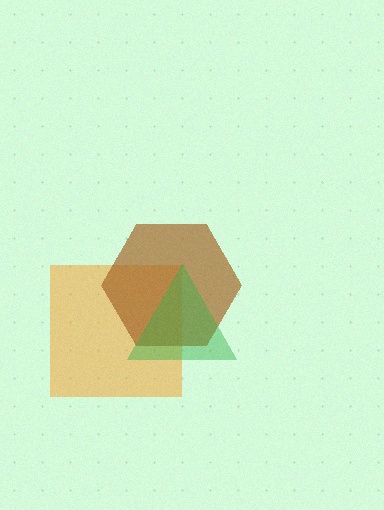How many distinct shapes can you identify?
There are 3 distinct shapes: an orange square, a brown hexagon, a green triangle.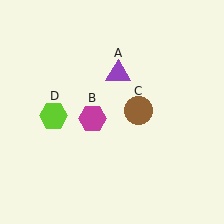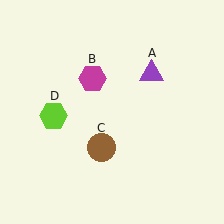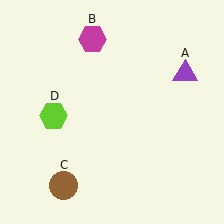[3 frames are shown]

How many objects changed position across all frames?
3 objects changed position: purple triangle (object A), magenta hexagon (object B), brown circle (object C).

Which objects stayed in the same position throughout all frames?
Lime hexagon (object D) remained stationary.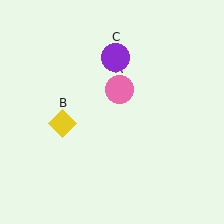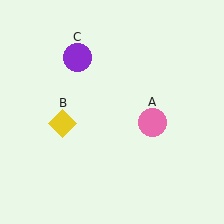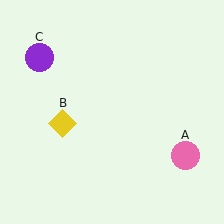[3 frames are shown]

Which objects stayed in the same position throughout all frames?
Yellow diamond (object B) remained stationary.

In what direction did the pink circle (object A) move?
The pink circle (object A) moved down and to the right.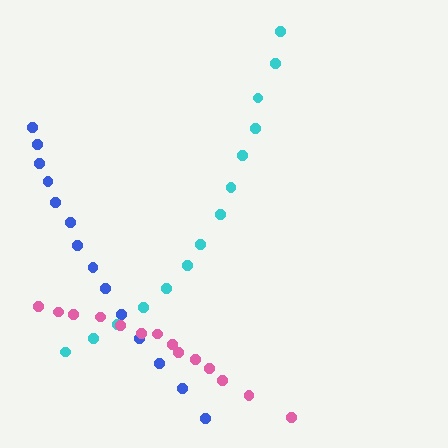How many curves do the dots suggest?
There are 3 distinct paths.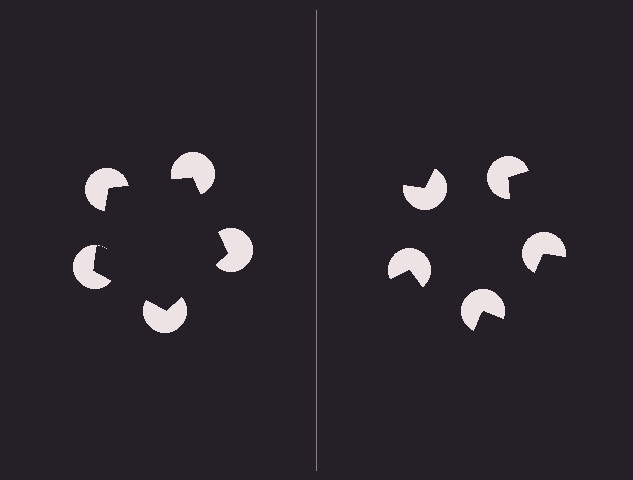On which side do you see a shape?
An illusory pentagon appears on the left side. On the right side the wedge cuts are rotated, so no coherent shape forms.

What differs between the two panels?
The pac-man discs are positioned identically on both sides; only the wedge orientations differ. On the left they align to a pentagon; on the right they are misaligned.